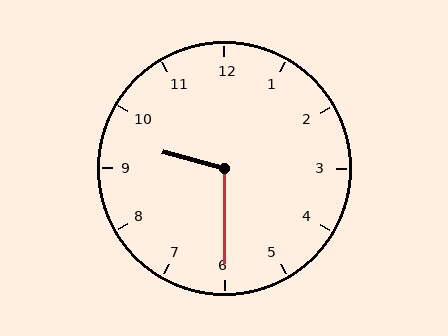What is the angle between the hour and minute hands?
Approximately 105 degrees.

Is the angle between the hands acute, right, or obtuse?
It is obtuse.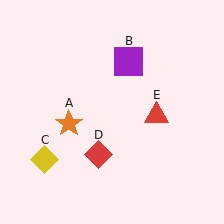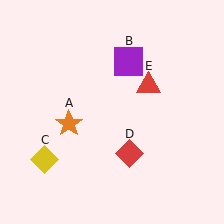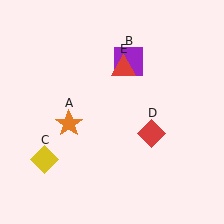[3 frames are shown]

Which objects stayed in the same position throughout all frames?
Orange star (object A) and purple square (object B) and yellow diamond (object C) remained stationary.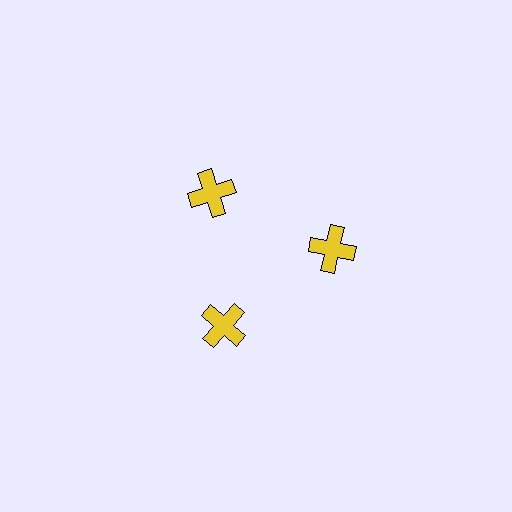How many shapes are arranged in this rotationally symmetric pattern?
There are 3 shapes, arranged in 3 groups of 1.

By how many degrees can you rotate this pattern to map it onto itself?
The pattern maps onto itself every 120 degrees of rotation.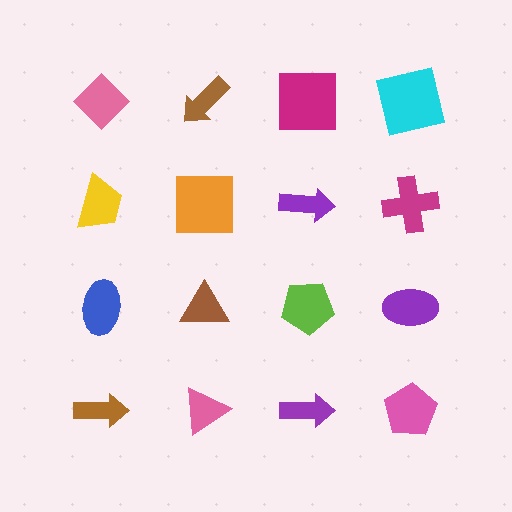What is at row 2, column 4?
A magenta cross.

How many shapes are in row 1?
4 shapes.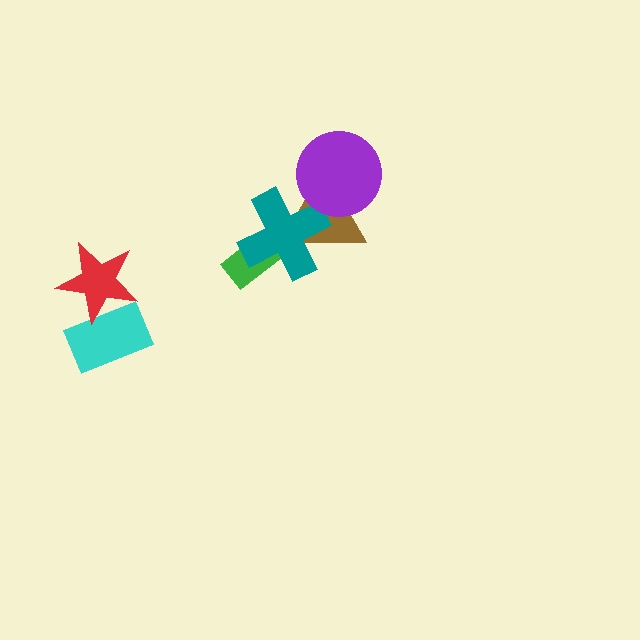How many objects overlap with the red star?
1 object overlaps with the red star.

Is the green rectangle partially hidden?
Yes, it is partially covered by another shape.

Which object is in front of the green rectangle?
The teal cross is in front of the green rectangle.